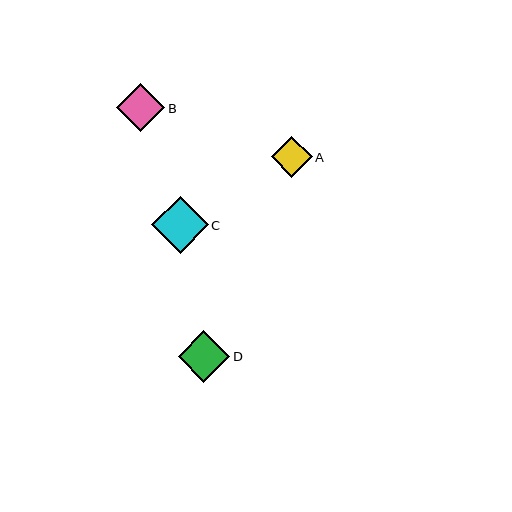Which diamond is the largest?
Diamond C is the largest with a size of approximately 57 pixels.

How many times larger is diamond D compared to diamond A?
Diamond D is approximately 1.3 times the size of diamond A.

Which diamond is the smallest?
Diamond A is the smallest with a size of approximately 41 pixels.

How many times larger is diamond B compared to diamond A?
Diamond B is approximately 1.2 times the size of diamond A.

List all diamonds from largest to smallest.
From largest to smallest: C, D, B, A.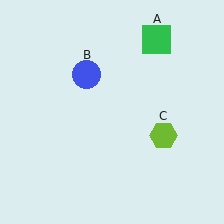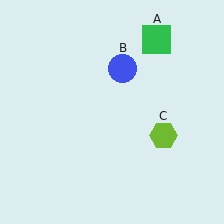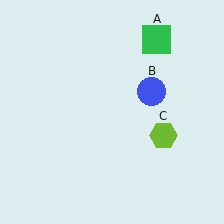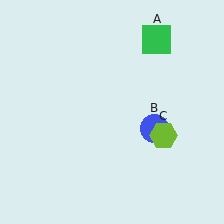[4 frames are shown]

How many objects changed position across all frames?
1 object changed position: blue circle (object B).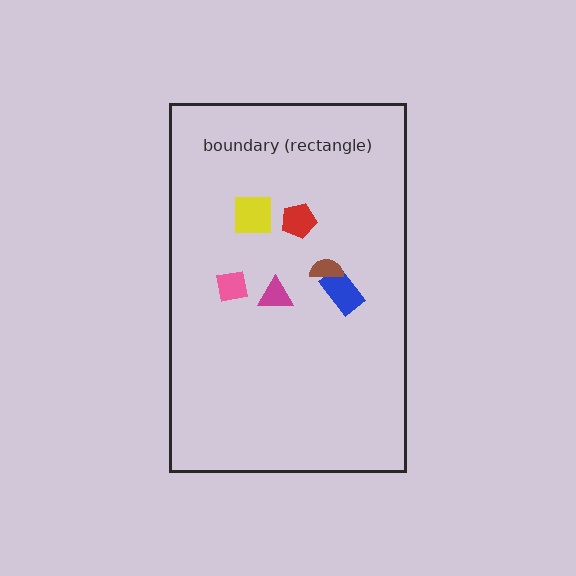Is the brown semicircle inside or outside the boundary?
Inside.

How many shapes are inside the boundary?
6 inside, 0 outside.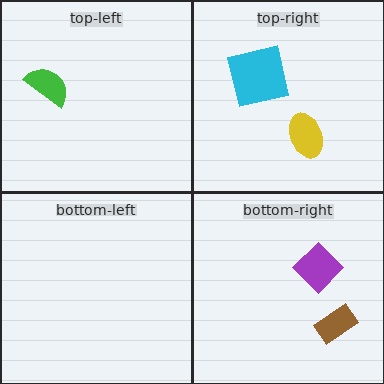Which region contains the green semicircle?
The top-left region.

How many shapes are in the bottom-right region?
2.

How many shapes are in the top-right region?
2.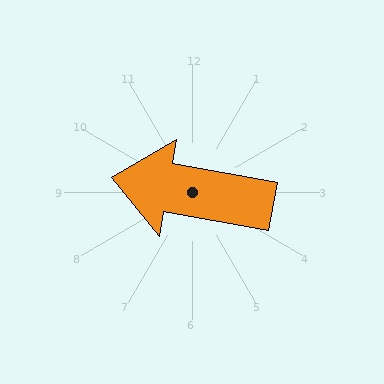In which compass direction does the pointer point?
West.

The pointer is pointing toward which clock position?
Roughly 9 o'clock.